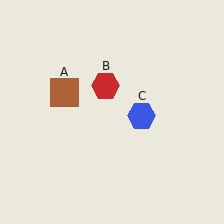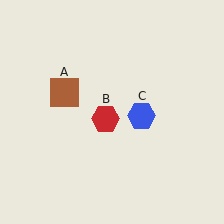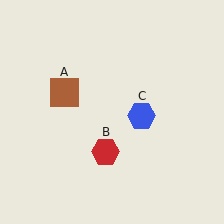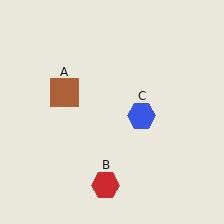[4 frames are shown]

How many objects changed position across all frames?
1 object changed position: red hexagon (object B).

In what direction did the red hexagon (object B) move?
The red hexagon (object B) moved down.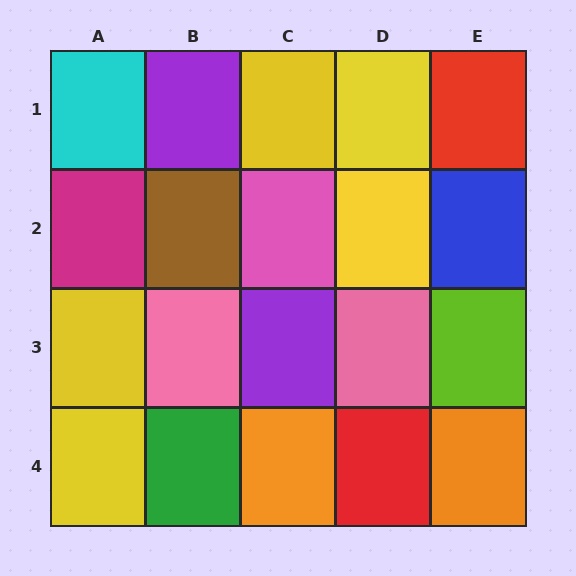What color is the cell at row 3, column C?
Purple.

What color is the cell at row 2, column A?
Magenta.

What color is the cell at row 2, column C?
Pink.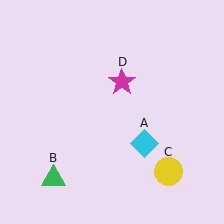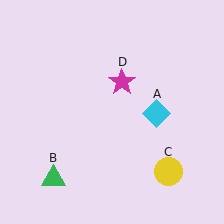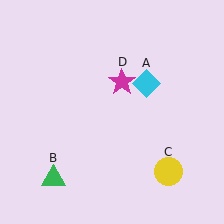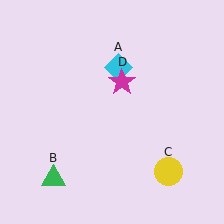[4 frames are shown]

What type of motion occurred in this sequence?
The cyan diamond (object A) rotated counterclockwise around the center of the scene.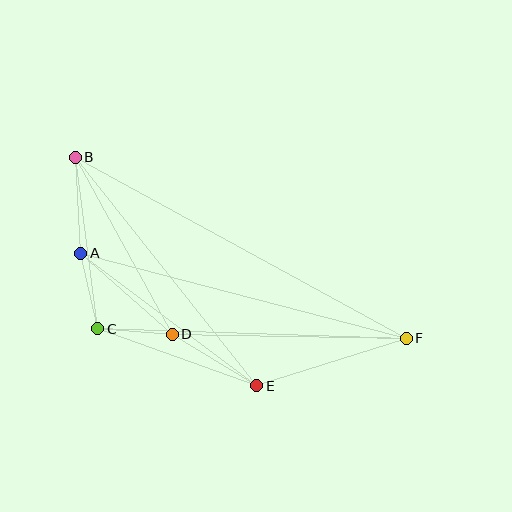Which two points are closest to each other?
Points C and D are closest to each other.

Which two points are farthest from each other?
Points B and F are farthest from each other.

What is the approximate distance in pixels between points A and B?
The distance between A and B is approximately 96 pixels.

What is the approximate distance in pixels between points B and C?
The distance between B and C is approximately 173 pixels.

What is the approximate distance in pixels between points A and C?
The distance between A and C is approximately 77 pixels.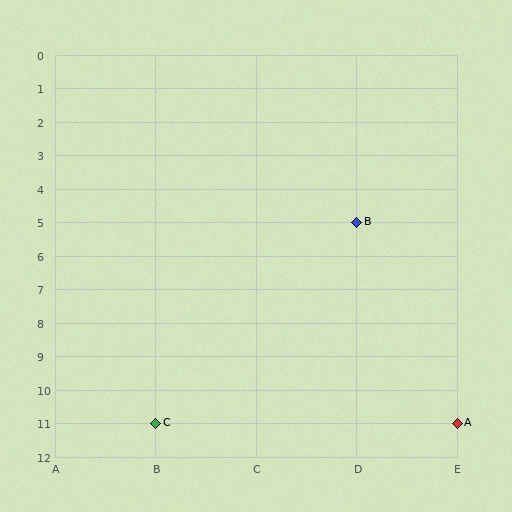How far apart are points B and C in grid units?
Points B and C are 2 columns and 6 rows apart (about 6.3 grid units diagonally).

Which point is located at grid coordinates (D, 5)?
Point B is at (D, 5).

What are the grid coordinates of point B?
Point B is at grid coordinates (D, 5).